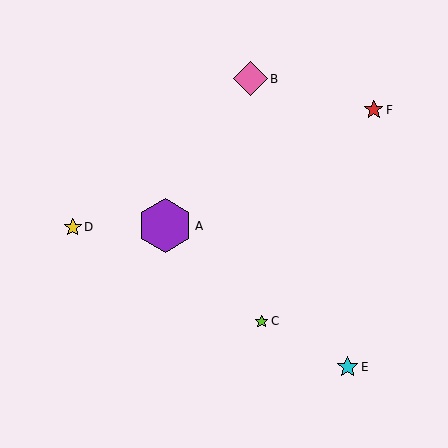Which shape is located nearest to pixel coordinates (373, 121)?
The red star (labeled F) at (374, 110) is nearest to that location.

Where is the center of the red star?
The center of the red star is at (374, 110).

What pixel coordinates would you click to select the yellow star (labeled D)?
Click at (73, 227) to select the yellow star D.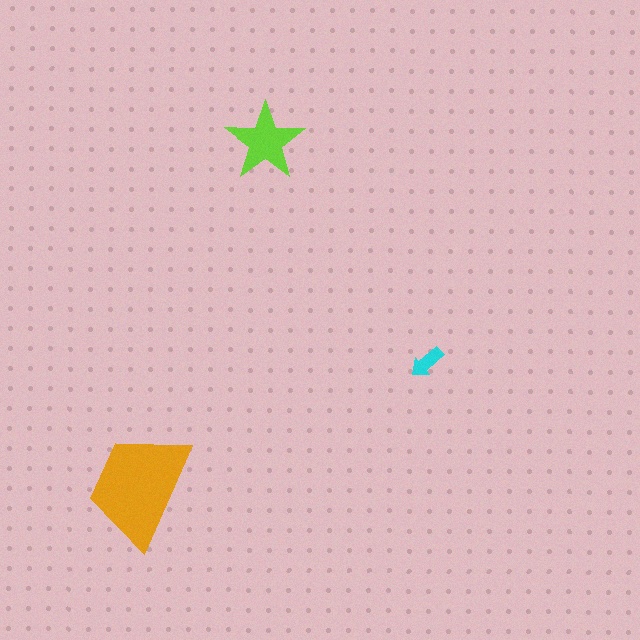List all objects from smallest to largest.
The cyan arrow, the lime star, the orange trapezoid.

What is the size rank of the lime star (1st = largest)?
2nd.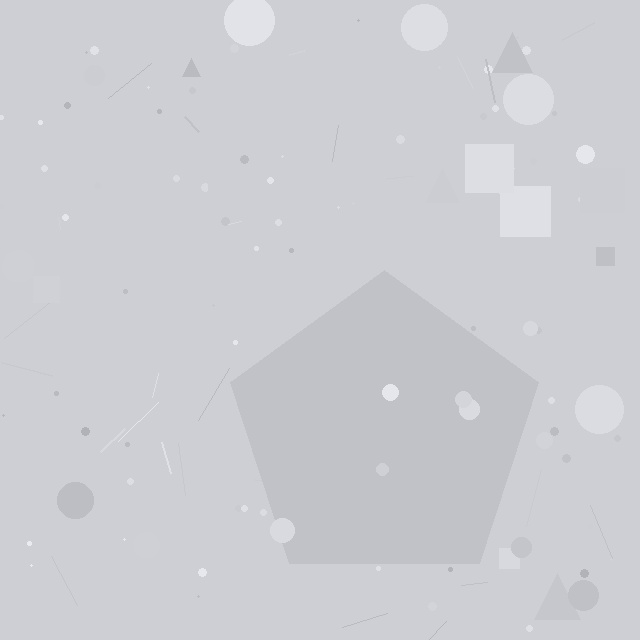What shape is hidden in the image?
A pentagon is hidden in the image.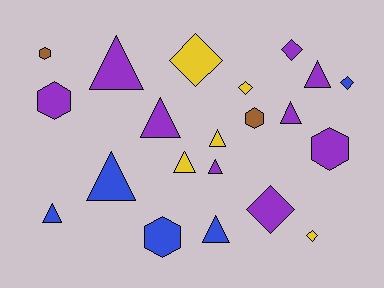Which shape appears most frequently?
Triangle, with 10 objects.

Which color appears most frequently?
Purple, with 9 objects.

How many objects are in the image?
There are 21 objects.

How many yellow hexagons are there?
There are no yellow hexagons.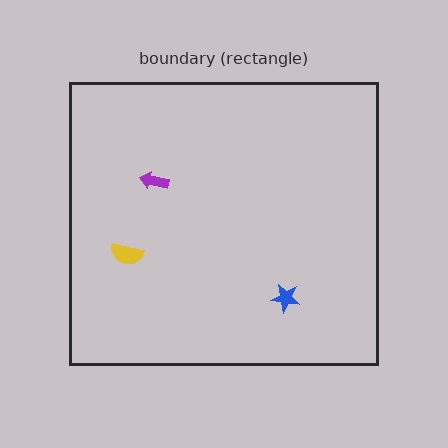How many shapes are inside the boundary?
3 inside, 0 outside.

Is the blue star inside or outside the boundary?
Inside.